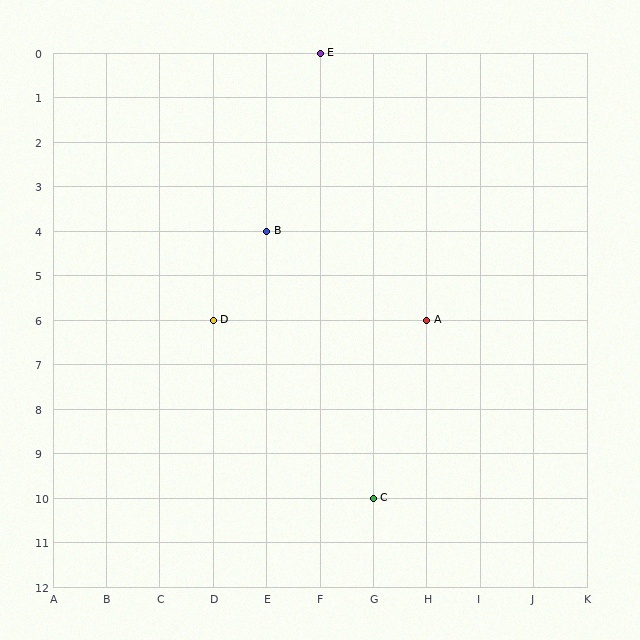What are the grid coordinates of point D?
Point D is at grid coordinates (D, 6).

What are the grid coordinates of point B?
Point B is at grid coordinates (E, 4).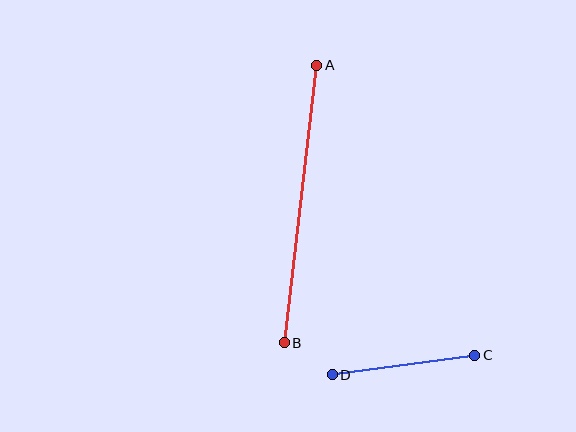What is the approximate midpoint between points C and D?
The midpoint is at approximately (404, 365) pixels.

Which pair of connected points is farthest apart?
Points A and B are farthest apart.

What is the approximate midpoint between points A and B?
The midpoint is at approximately (300, 204) pixels.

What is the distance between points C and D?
The distance is approximately 144 pixels.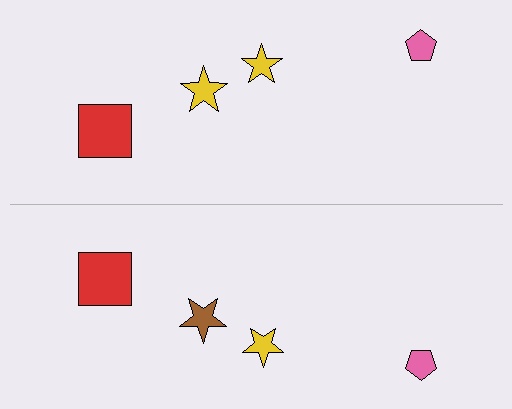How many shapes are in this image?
There are 8 shapes in this image.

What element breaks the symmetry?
The brown star on the bottom side breaks the symmetry — its mirror counterpart is yellow.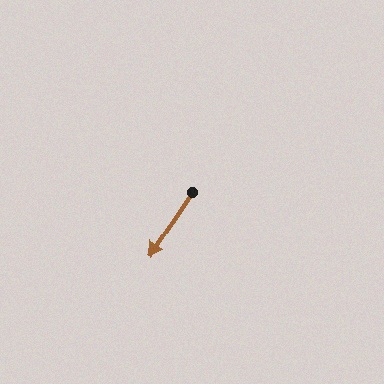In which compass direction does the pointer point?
Southwest.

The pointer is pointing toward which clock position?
Roughly 7 o'clock.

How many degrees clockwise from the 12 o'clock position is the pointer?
Approximately 213 degrees.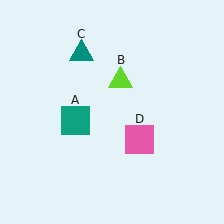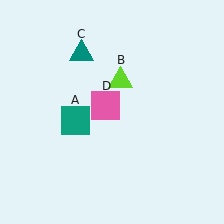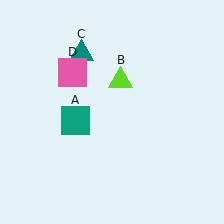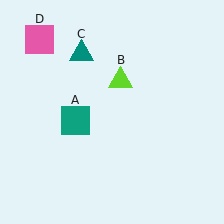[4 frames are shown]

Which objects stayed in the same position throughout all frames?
Teal square (object A) and lime triangle (object B) and teal triangle (object C) remained stationary.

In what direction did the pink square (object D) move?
The pink square (object D) moved up and to the left.